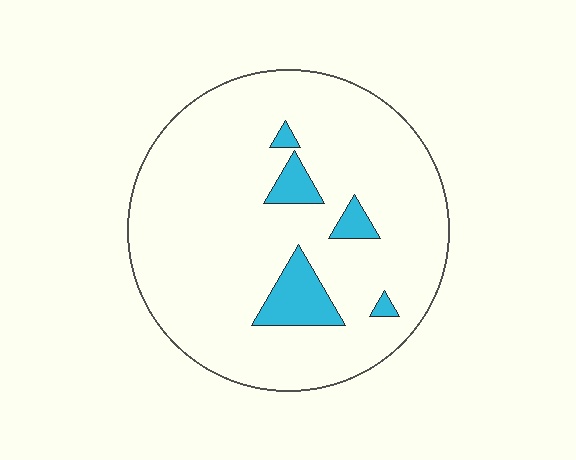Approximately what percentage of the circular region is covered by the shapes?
Approximately 10%.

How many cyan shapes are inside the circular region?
5.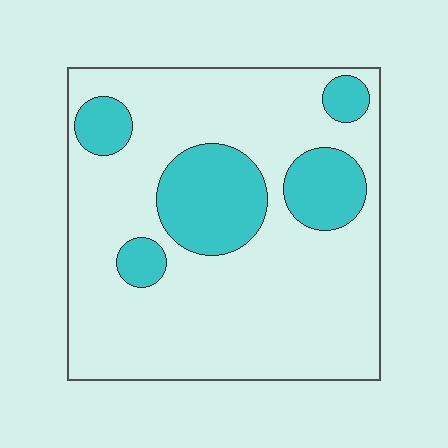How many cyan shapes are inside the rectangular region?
5.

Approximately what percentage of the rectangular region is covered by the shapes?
Approximately 20%.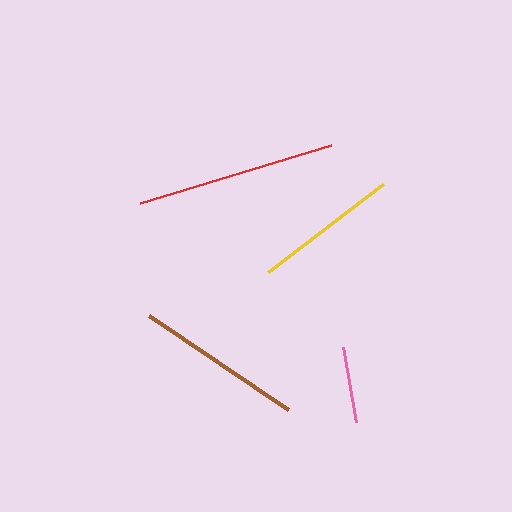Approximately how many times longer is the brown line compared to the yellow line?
The brown line is approximately 1.2 times the length of the yellow line.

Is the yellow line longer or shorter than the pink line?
The yellow line is longer than the pink line.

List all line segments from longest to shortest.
From longest to shortest: red, brown, yellow, pink.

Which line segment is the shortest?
The pink line is the shortest at approximately 76 pixels.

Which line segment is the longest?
The red line is the longest at approximately 200 pixels.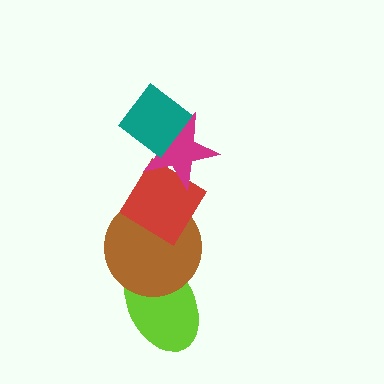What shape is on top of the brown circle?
The red diamond is on top of the brown circle.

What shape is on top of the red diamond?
The magenta star is on top of the red diamond.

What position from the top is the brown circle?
The brown circle is 4th from the top.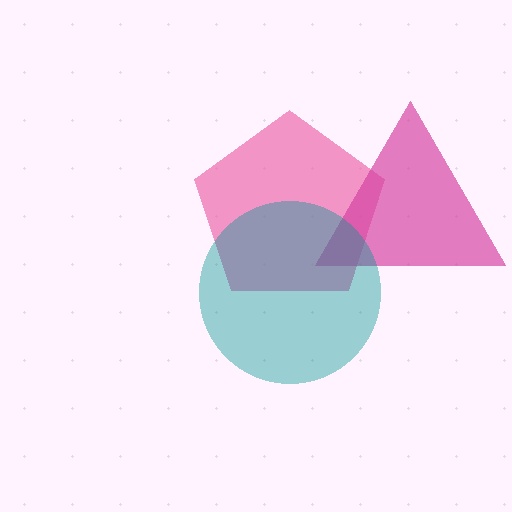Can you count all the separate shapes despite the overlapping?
Yes, there are 3 separate shapes.